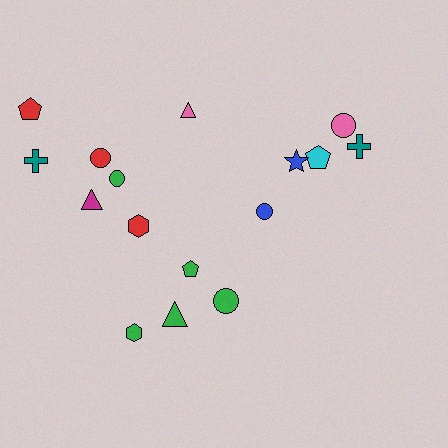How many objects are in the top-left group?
There are 7 objects.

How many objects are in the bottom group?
There are 4 objects.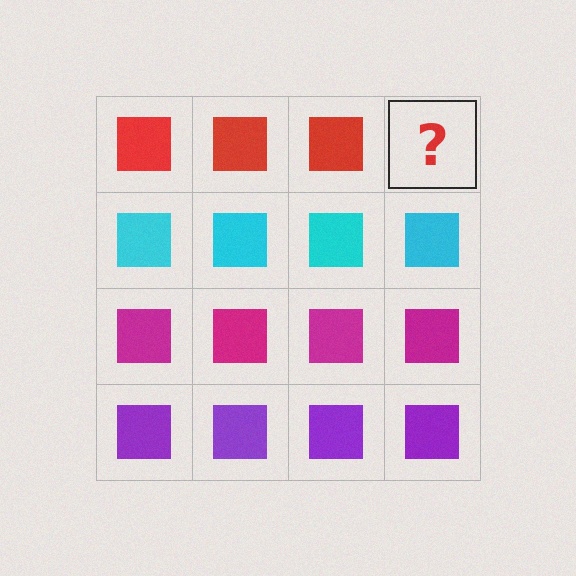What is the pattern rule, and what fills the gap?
The rule is that each row has a consistent color. The gap should be filled with a red square.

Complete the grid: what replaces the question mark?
The question mark should be replaced with a red square.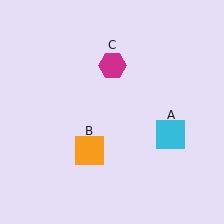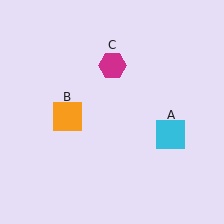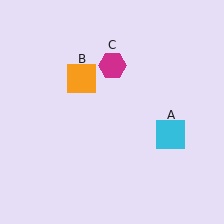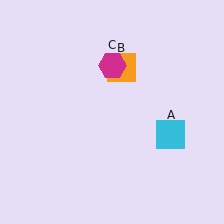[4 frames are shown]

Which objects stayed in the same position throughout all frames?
Cyan square (object A) and magenta hexagon (object C) remained stationary.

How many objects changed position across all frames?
1 object changed position: orange square (object B).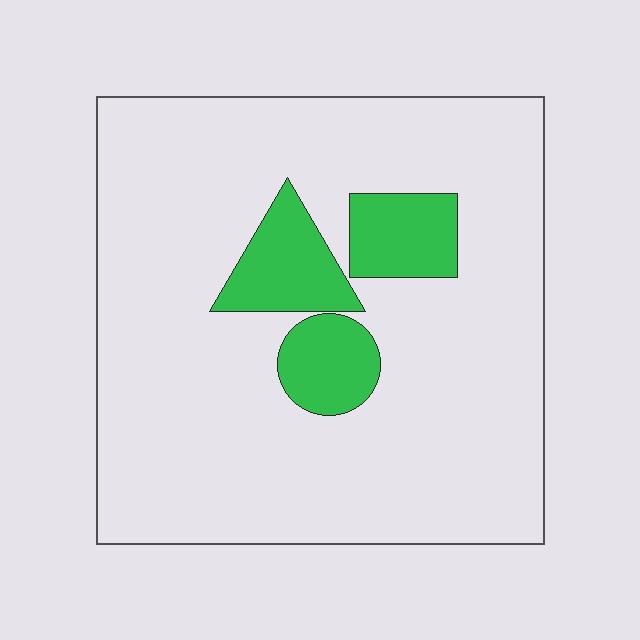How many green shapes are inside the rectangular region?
3.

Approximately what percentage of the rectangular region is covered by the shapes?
Approximately 15%.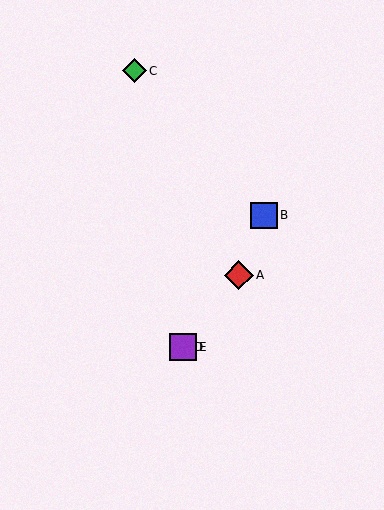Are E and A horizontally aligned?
No, E is at y≈347 and A is at y≈275.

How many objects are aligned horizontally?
2 objects (D, E) are aligned horizontally.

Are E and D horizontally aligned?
Yes, both are at y≈347.